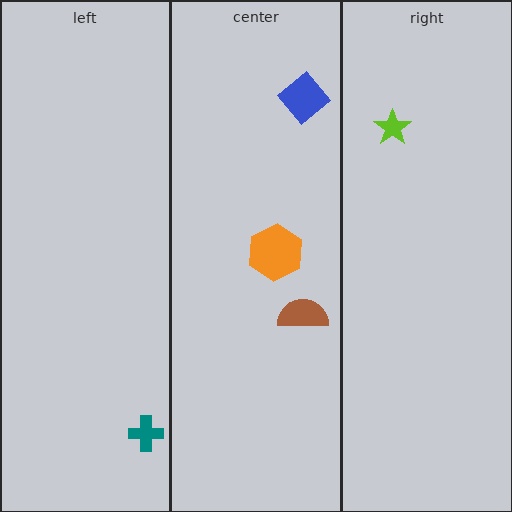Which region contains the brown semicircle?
The center region.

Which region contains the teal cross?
The left region.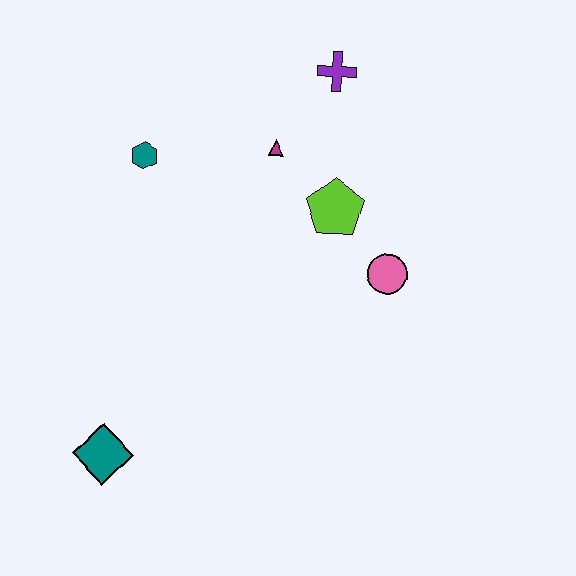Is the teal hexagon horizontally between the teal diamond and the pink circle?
Yes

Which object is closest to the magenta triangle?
The lime pentagon is closest to the magenta triangle.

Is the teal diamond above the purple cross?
No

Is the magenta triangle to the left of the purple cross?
Yes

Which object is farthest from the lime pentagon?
The teal diamond is farthest from the lime pentagon.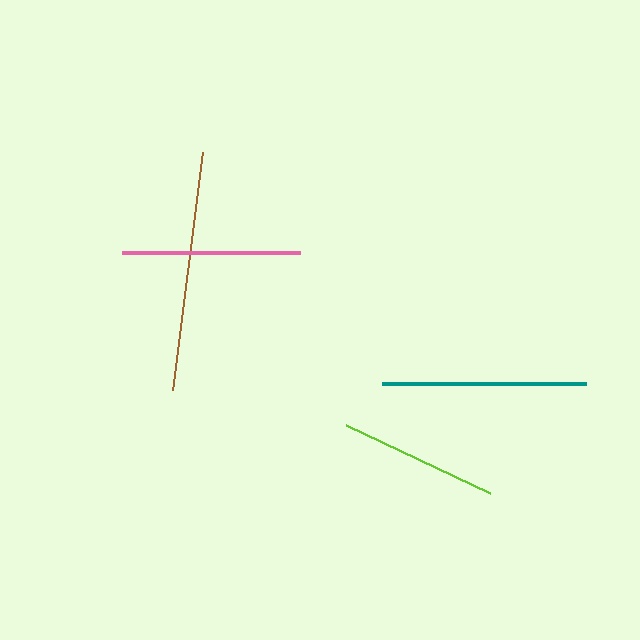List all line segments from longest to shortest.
From longest to shortest: brown, teal, pink, lime.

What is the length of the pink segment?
The pink segment is approximately 178 pixels long.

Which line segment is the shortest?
The lime line is the shortest at approximately 159 pixels.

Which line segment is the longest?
The brown line is the longest at approximately 239 pixels.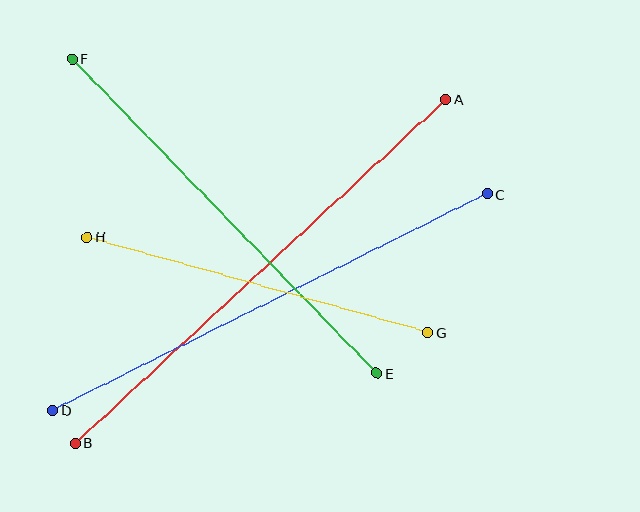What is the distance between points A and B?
The distance is approximately 505 pixels.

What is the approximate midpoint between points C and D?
The midpoint is at approximately (270, 302) pixels.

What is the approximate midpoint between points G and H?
The midpoint is at approximately (257, 285) pixels.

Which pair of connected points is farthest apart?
Points A and B are farthest apart.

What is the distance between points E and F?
The distance is approximately 438 pixels.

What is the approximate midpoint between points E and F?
The midpoint is at approximately (224, 216) pixels.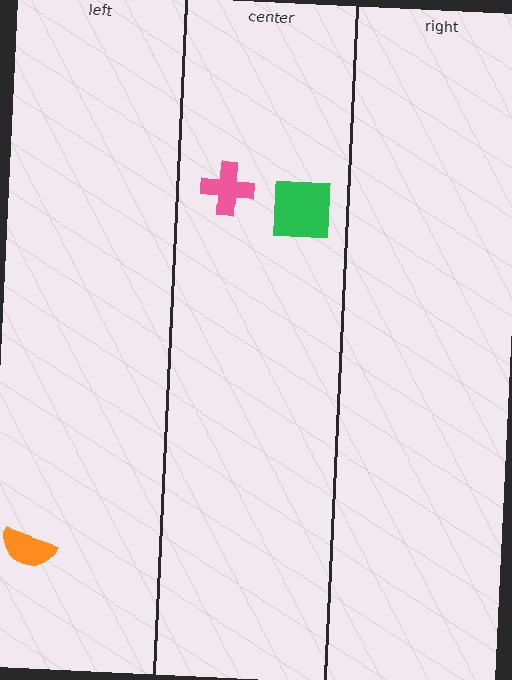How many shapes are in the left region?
1.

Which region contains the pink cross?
The center region.